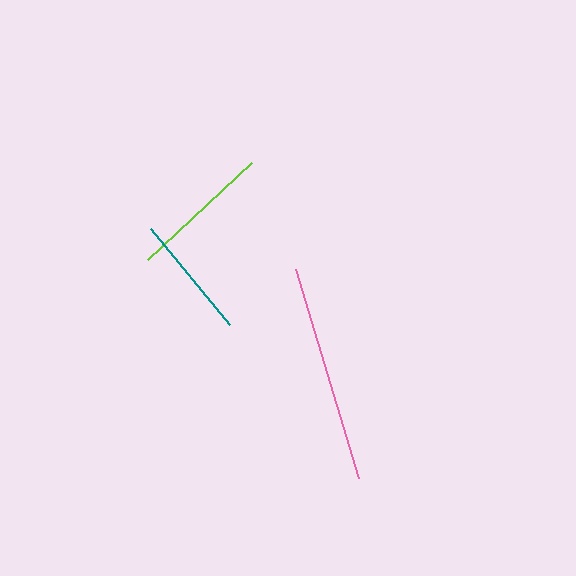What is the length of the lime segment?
The lime segment is approximately 142 pixels long.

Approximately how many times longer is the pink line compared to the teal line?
The pink line is approximately 1.8 times the length of the teal line.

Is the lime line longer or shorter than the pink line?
The pink line is longer than the lime line.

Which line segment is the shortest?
The teal line is the shortest at approximately 124 pixels.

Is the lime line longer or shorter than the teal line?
The lime line is longer than the teal line.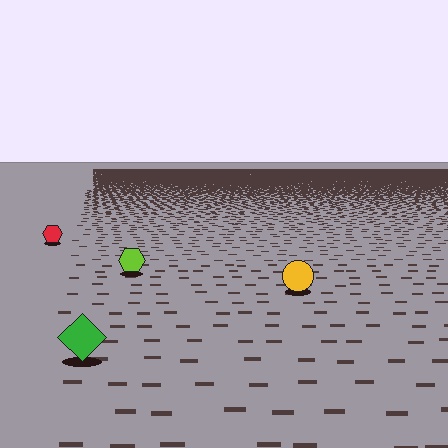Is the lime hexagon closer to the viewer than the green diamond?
No. The green diamond is closer — you can tell from the texture gradient: the ground texture is coarser near it.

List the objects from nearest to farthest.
From nearest to farthest: the green diamond, the yellow circle, the lime hexagon, the red hexagon.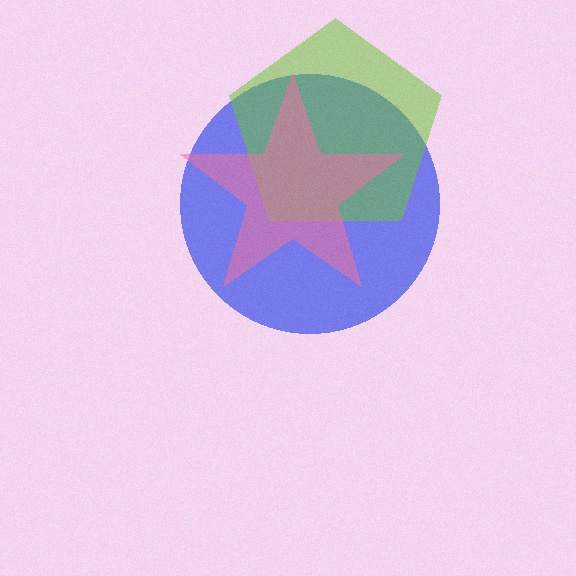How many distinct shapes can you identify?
There are 3 distinct shapes: a blue circle, a lime pentagon, a pink star.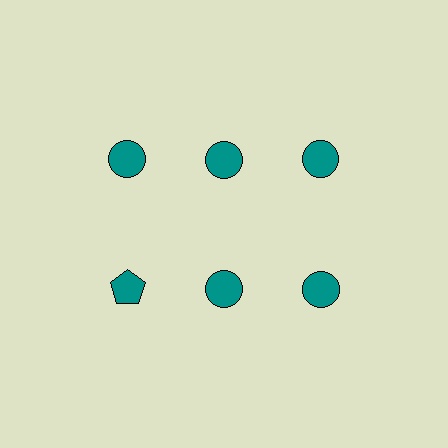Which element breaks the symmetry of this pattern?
The teal pentagon in the second row, leftmost column breaks the symmetry. All other shapes are teal circles.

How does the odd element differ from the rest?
It has a different shape: pentagon instead of circle.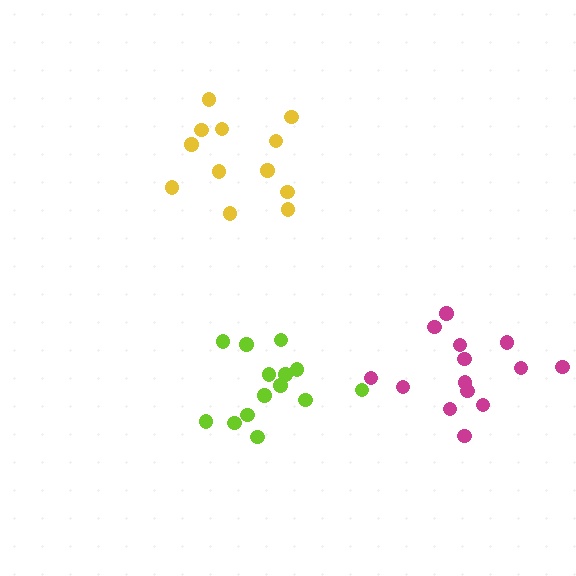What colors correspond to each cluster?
The clusters are colored: yellow, lime, magenta.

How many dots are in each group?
Group 1: 12 dots, Group 2: 14 dots, Group 3: 14 dots (40 total).